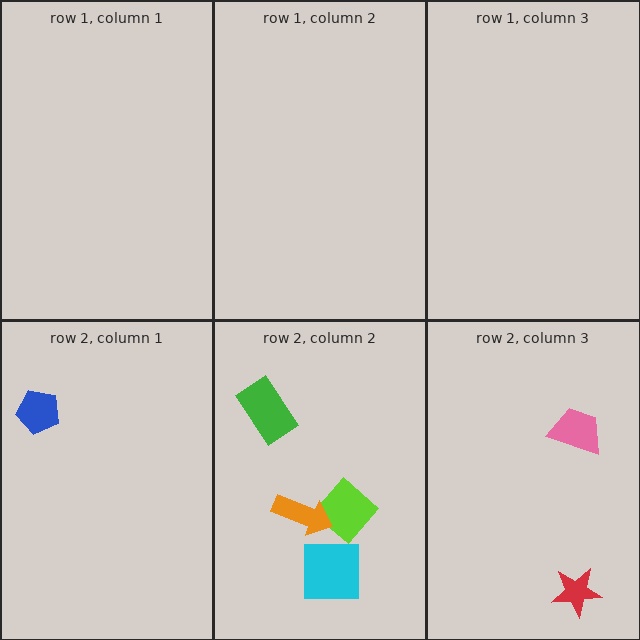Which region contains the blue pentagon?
The row 2, column 1 region.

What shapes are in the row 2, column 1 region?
The blue pentagon.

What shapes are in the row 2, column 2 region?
The lime diamond, the orange arrow, the green rectangle, the cyan square.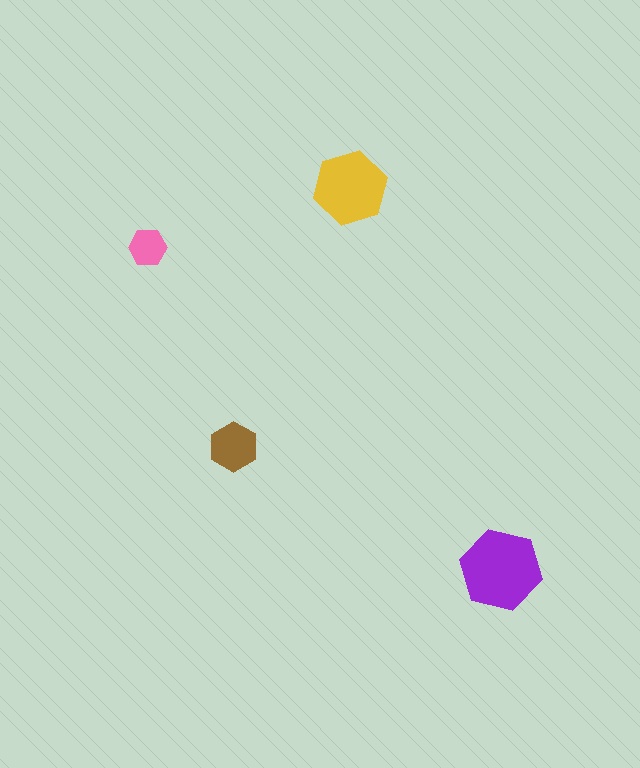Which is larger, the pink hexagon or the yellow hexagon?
The yellow one.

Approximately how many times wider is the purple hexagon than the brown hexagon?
About 1.5 times wider.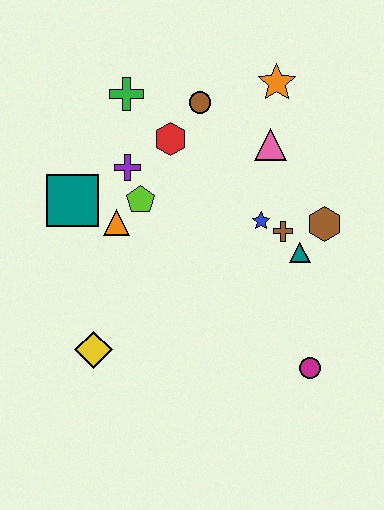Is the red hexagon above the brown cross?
Yes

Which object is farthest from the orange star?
The yellow diamond is farthest from the orange star.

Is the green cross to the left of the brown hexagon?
Yes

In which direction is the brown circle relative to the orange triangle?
The brown circle is above the orange triangle.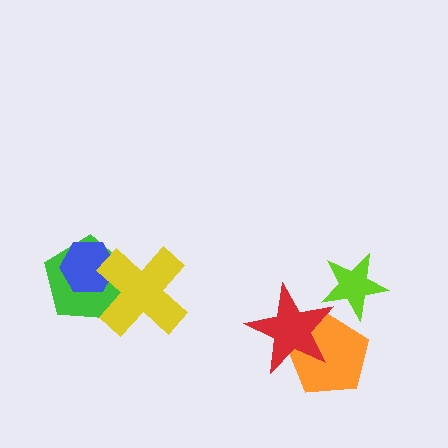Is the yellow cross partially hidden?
No, no other shape covers it.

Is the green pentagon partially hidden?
Yes, it is partially covered by another shape.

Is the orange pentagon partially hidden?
Yes, it is partially covered by another shape.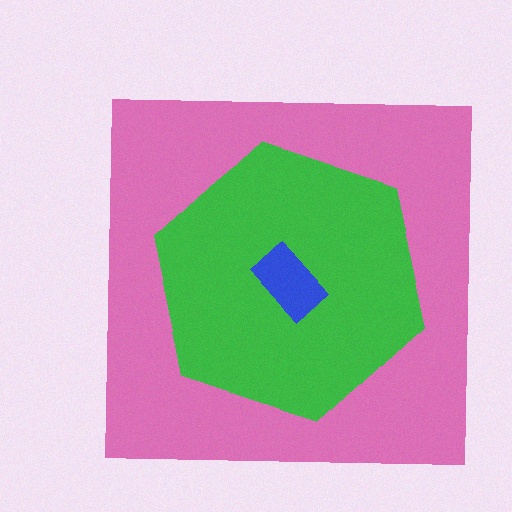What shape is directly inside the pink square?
The green hexagon.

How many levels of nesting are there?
3.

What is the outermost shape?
The pink square.